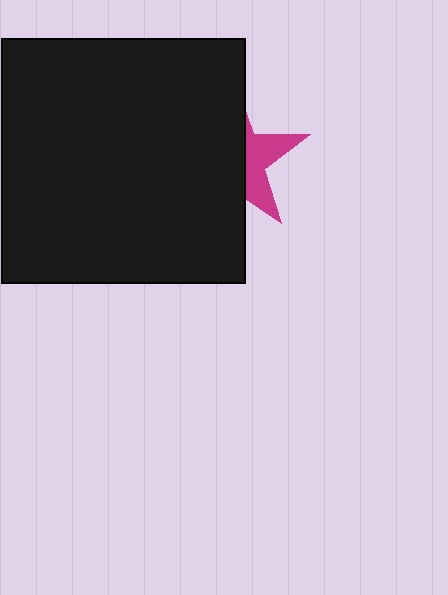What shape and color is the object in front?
The object in front is a black square.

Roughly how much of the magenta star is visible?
A small part of it is visible (roughly 35%).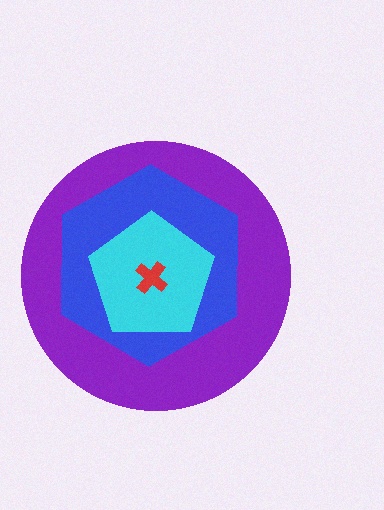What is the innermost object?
The red cross.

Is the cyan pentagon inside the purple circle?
Yes.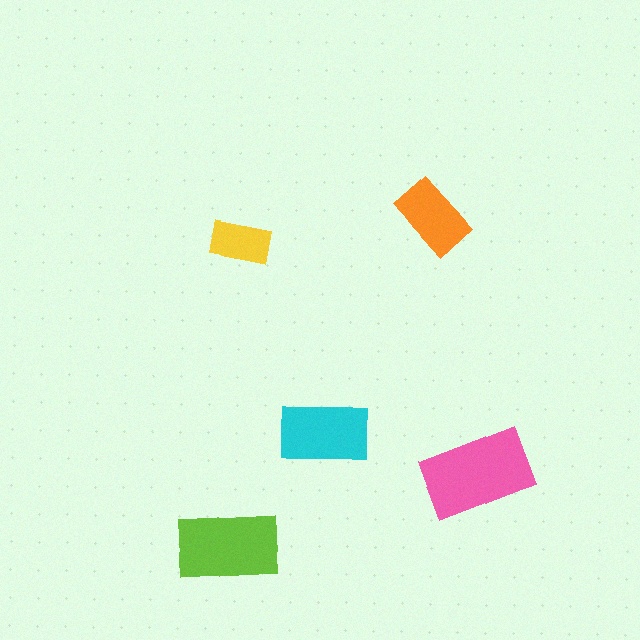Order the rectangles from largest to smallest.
the pink one, the lime one, the cyan one, the orange one, the yellow one.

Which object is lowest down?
The lime rectangle is bottommost.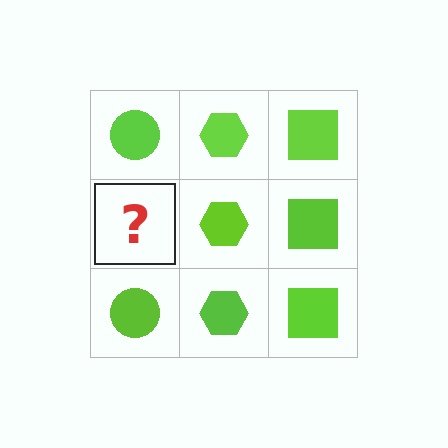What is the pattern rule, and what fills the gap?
The rule is that each column has a consistent shape. The gap should be filled with a lime circle.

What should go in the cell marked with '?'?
The missing cell should contain a lime circle.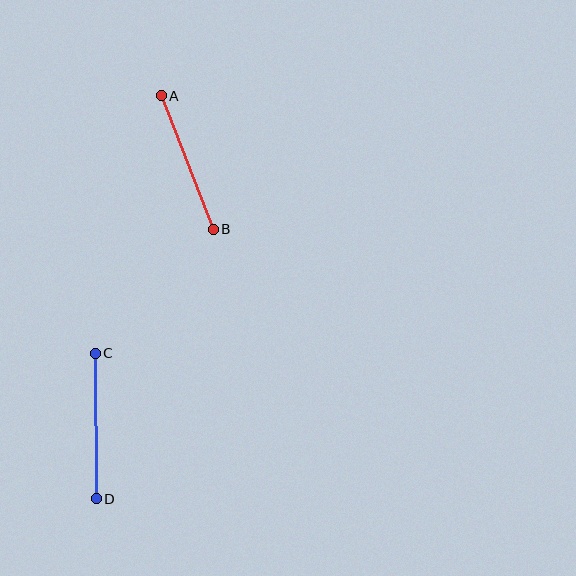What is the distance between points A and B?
The distance is approximately 143 pixels.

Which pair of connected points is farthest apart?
Points C and D are farthest apart.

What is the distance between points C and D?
The distance is approximately 146 pixels.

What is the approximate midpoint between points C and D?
The midpoint is at approximately (96, 426) pixels.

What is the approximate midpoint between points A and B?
The midpoint is at approximately (187, 163) pixels.